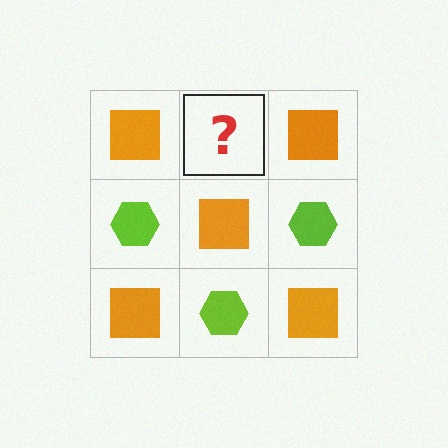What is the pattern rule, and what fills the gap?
The rule is that it alternates orange square and lime hexagon in a checkerboard pattern. The gap should be filled with a lime hexagon.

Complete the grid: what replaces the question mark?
The question mark should be replaced with a lime hexagon.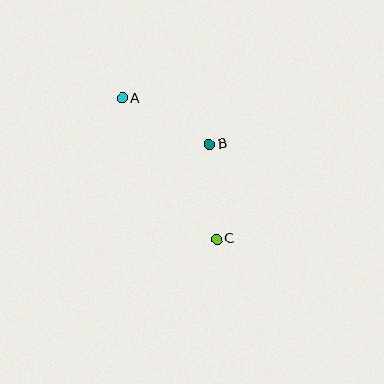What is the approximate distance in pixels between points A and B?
The distance between A and B is approximately 98 pixels.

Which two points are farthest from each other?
Points A and C are farthest from each other.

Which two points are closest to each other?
Points B and C are closest to each other.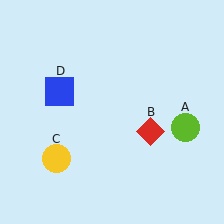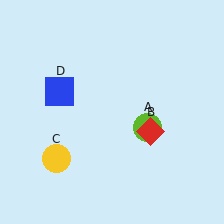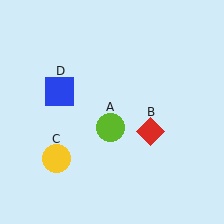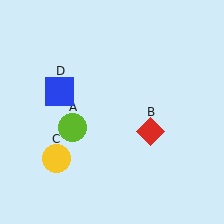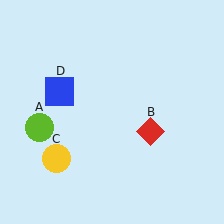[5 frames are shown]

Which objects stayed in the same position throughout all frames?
Red diamond (object B) and yellow circle (object C) and blue square (object D) remained stationary.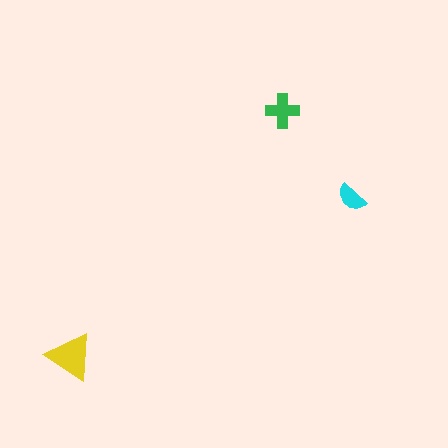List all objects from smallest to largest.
The cyan semicircle, the green cross, the yellow triangle.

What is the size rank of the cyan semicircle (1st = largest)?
3rd.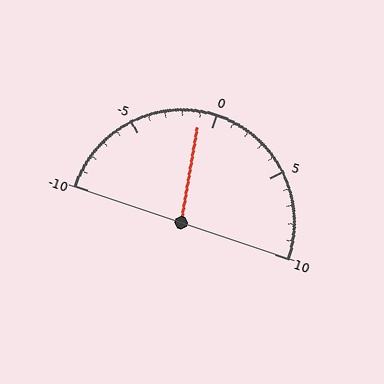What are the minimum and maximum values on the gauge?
The gauge ranges from -10 to 10.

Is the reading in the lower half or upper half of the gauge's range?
The reading is in the lower half of the range (-10 to 10).